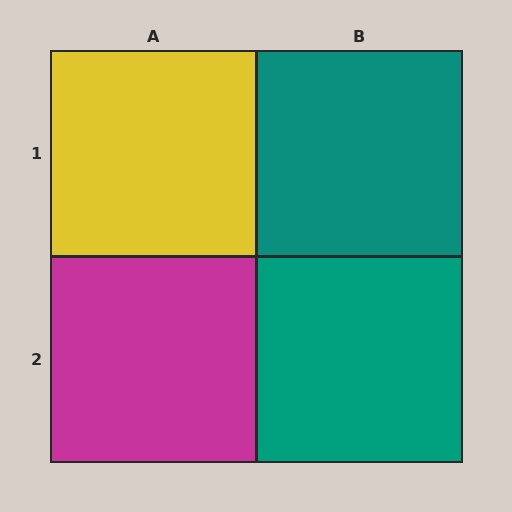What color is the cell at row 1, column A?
Yellow.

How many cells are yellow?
1 cell is yellow.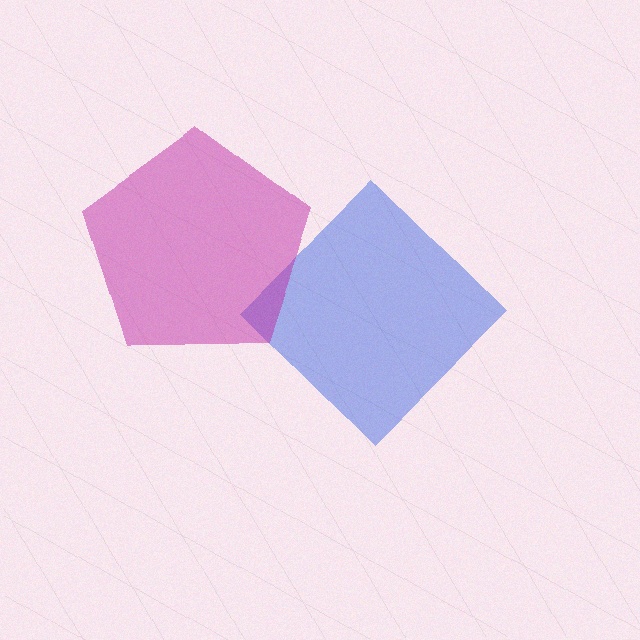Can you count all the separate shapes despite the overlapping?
Yes, there are 2 separate shapes.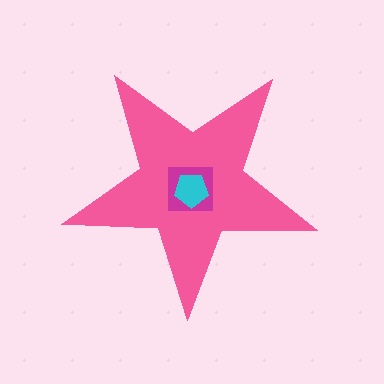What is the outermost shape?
The pink star.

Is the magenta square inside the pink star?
Yes.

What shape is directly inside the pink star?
The magenta square.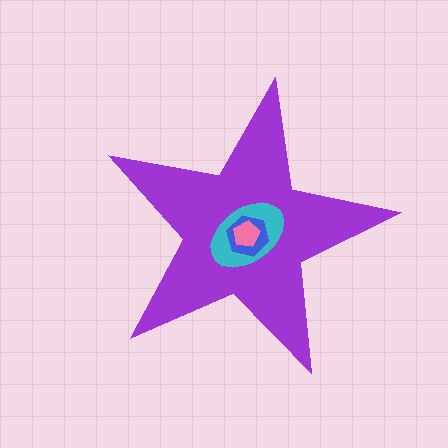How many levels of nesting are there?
4.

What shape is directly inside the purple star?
The cyan ellipse.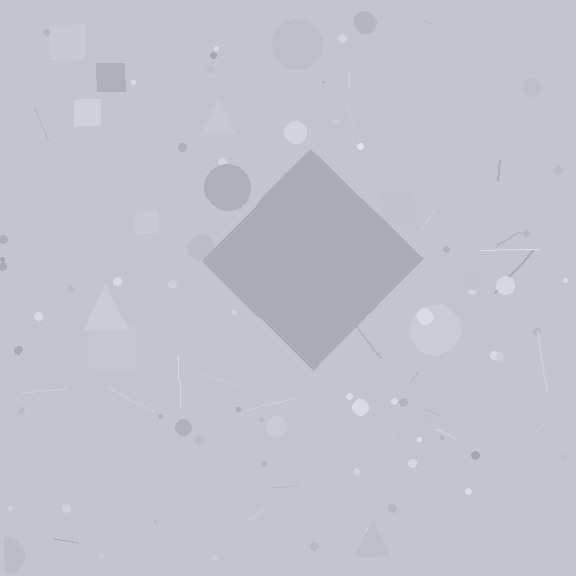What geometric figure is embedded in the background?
A diamond is embedded in the background.